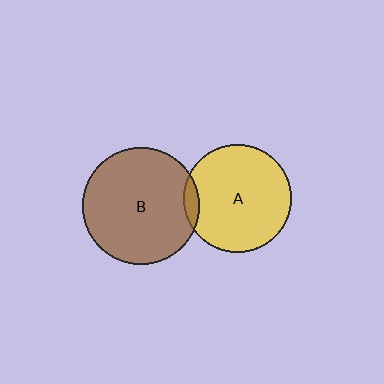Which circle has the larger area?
Circle B (brown).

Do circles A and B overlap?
Yes.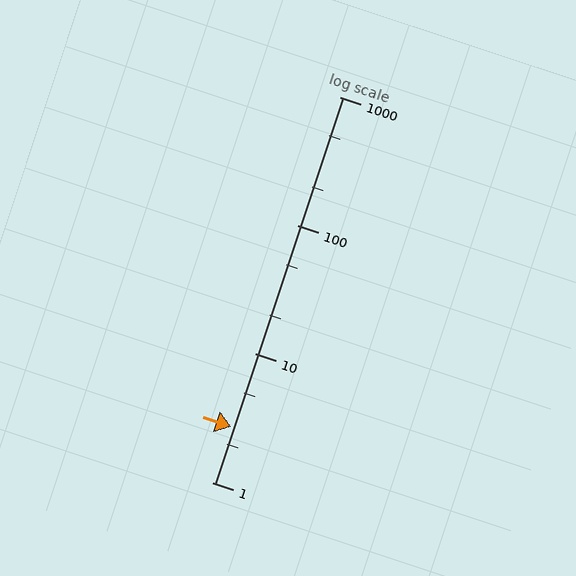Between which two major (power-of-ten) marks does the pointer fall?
The pointer is between 1 and 10.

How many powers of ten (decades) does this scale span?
The scale spans 3 decades, from 1 to 1000.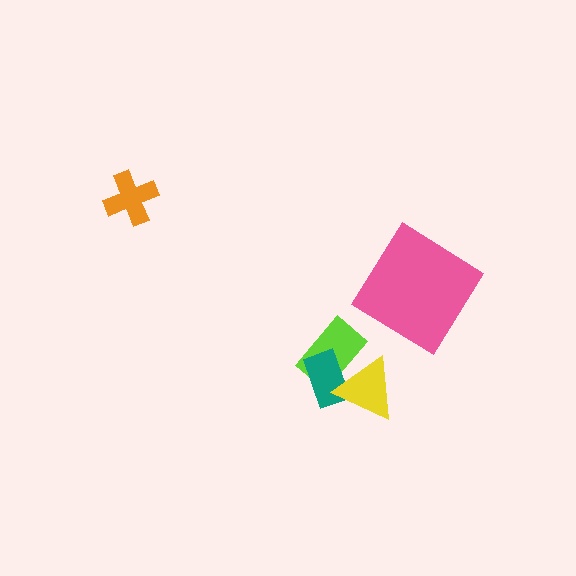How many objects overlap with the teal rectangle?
2 objects overlap with the teal rectangle.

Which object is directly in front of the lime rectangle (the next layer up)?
The teal rectangle is directly in front of the lime rectangle.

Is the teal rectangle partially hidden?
Yes, it is partially covered by another shape.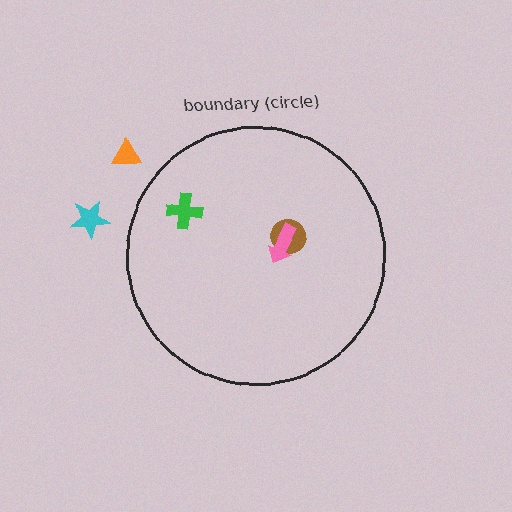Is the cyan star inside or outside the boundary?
Outside.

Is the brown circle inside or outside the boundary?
Inside.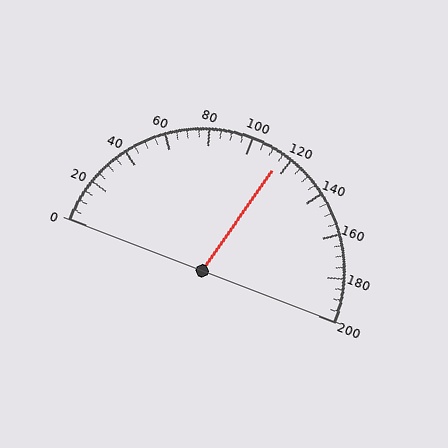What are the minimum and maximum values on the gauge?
The gauge ranges from 0 to 200.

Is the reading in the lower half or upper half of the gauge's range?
The reading is in the upper half of the range (0 to 200).